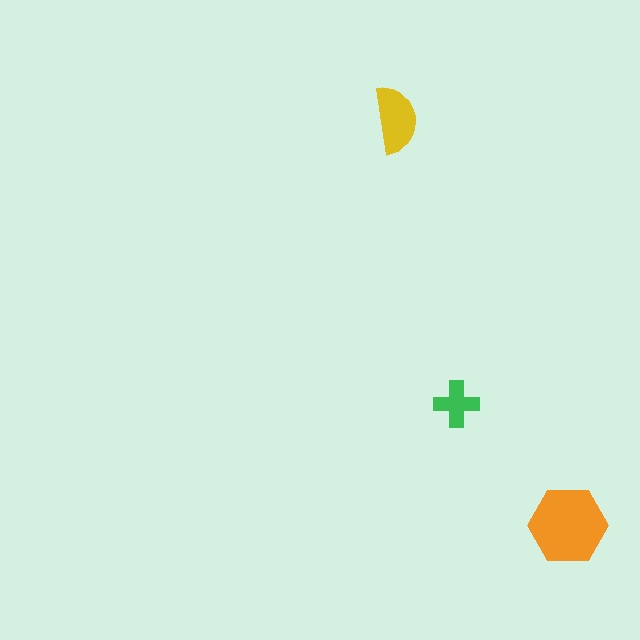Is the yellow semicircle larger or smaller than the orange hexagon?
Smaller.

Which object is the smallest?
The green cross.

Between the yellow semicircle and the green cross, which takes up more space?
The yellow semicircle.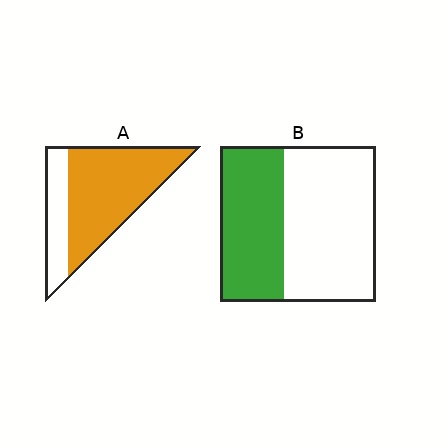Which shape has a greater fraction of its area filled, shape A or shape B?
Shape A.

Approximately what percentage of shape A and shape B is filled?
A is approximately 75% and B is approximately 40%.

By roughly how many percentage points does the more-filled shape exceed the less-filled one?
By roughly 30 percentage points (A over B).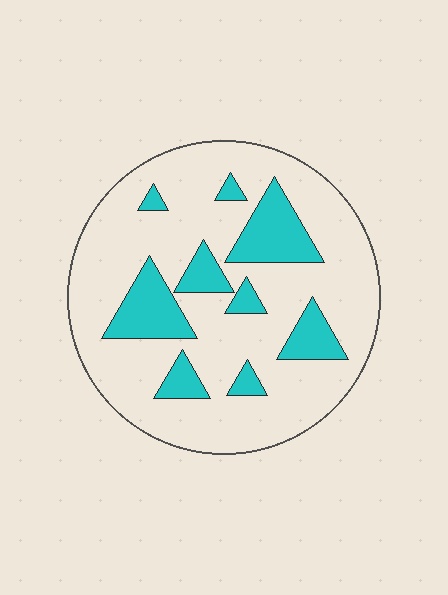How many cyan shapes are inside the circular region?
9.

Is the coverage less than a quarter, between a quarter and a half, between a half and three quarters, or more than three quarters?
Less than a quarter.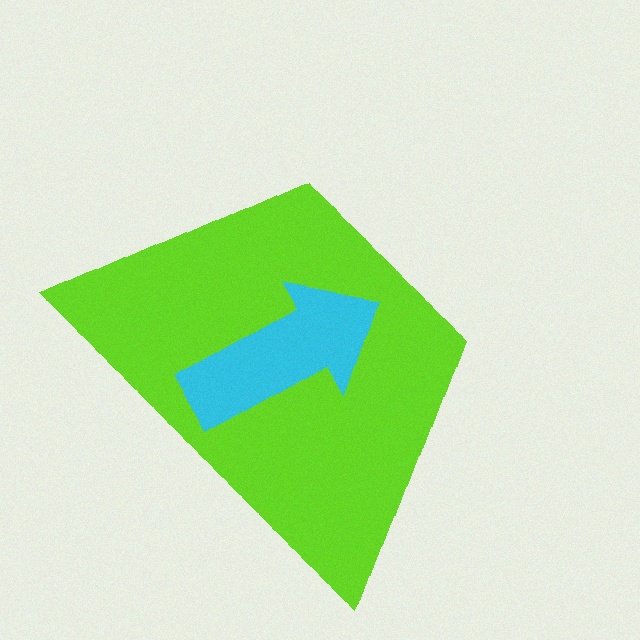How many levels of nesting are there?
2.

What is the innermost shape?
The cyan arrow.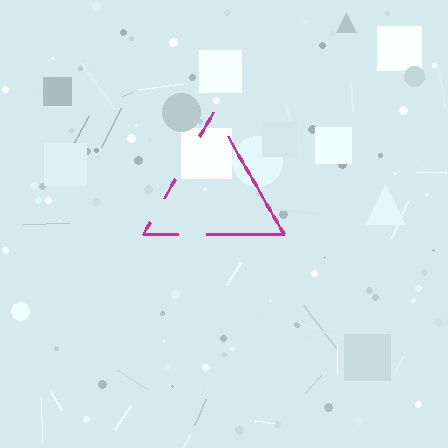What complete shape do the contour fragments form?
The contour fragments form a triangle.